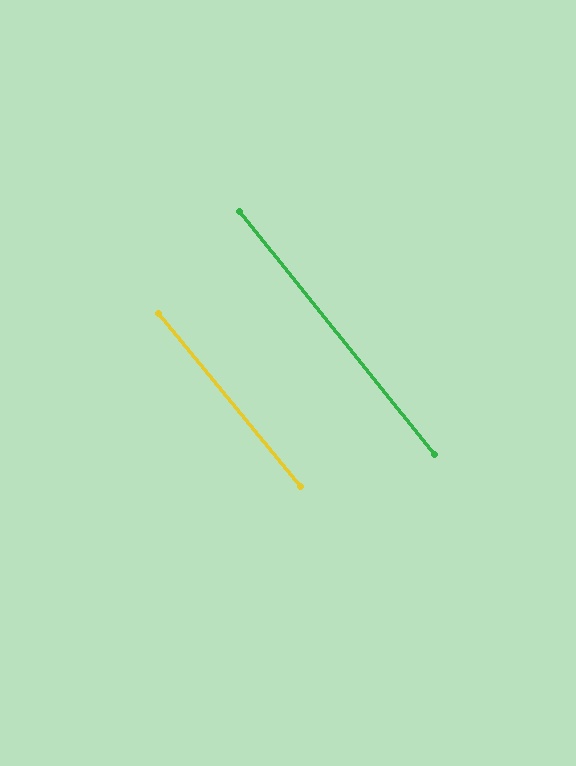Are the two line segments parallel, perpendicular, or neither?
Parallel — their directions differ by only 0.5°.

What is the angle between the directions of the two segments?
Approximately 1 degree.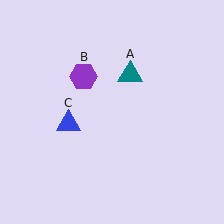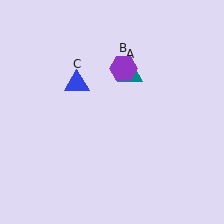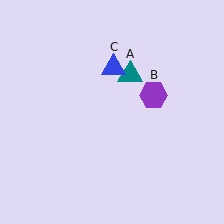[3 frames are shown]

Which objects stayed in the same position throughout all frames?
Teal triangle (object A) remained stationary.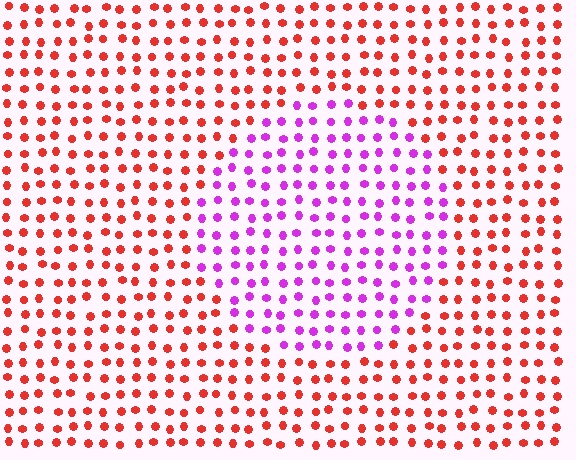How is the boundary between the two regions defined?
The boundary is defined purely by a slight shift in hue (about 66 degrees). Spacing, size, and orientation are identical on both sides.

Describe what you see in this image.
The image is filled with small red elements in a uniform arrangement. A circle-shaped region is visible where the elements are tinted to a slightly different hue, forming a subtle color boundary.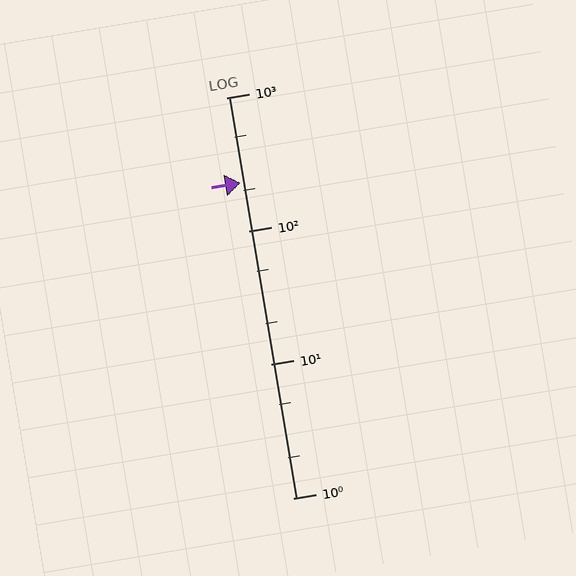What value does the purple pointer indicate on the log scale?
The pointer indicates approximately 230.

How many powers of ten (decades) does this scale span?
The scale spans 3 decades, from 1 to 1000.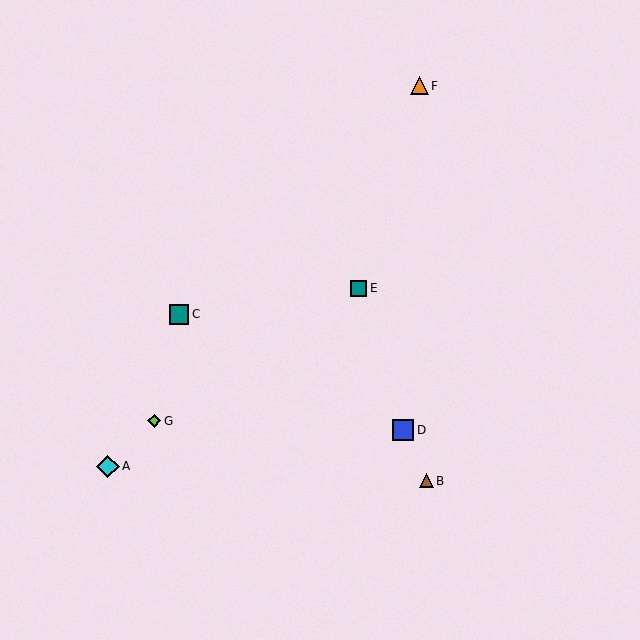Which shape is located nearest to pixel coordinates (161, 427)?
The lime diamond (labeled G) at (154, 421) is nearest to that location.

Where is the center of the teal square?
The center of the teal square is at (359, 288).